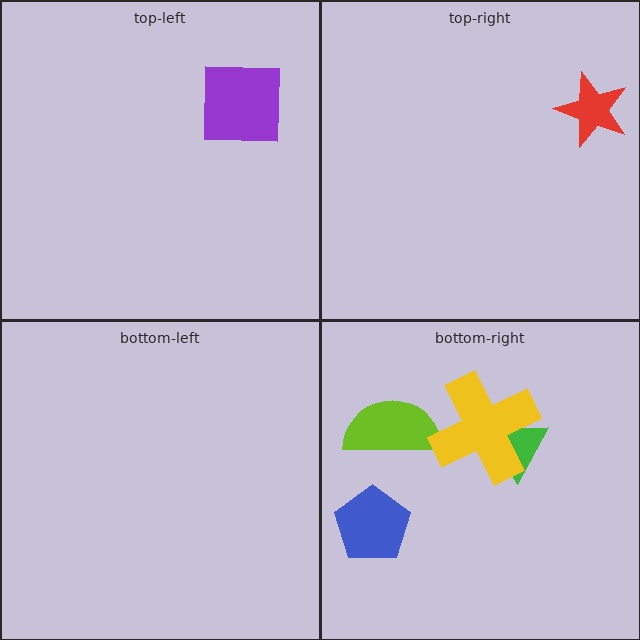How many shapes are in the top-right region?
1.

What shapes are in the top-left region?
The purple square.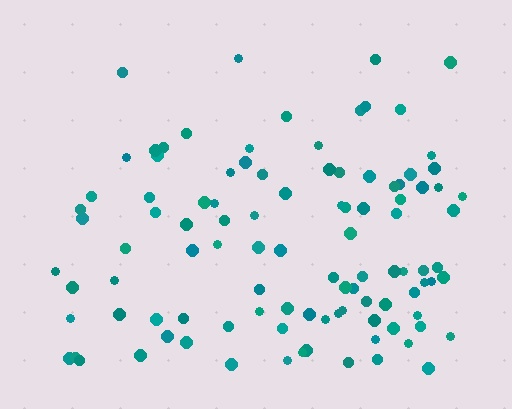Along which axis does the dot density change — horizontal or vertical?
Vertical.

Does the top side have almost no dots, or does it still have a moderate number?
Still a moderate number, just noticeably fewer than the bottom.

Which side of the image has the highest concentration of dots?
The bottom.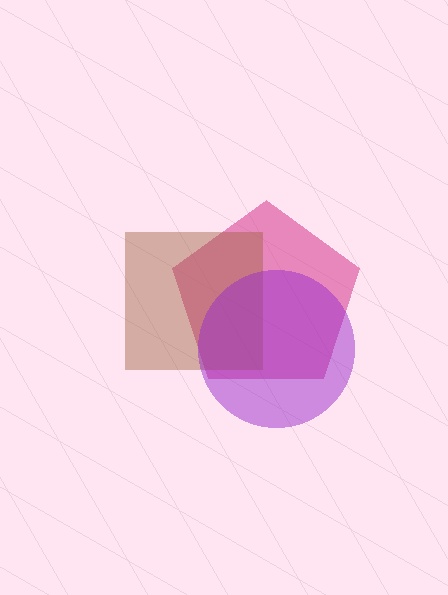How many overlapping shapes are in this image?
There are 3 overlapping shapes in the image.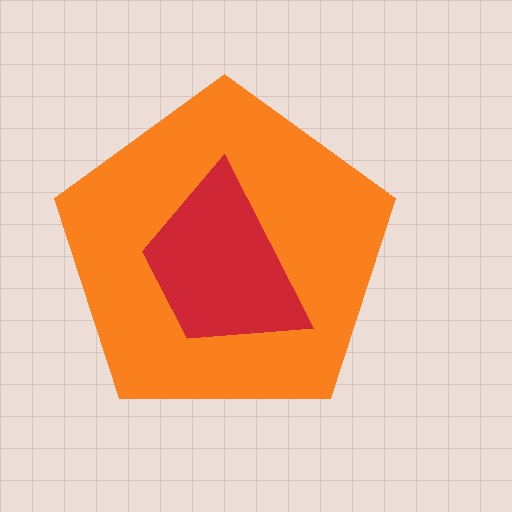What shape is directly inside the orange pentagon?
The red trapezoid.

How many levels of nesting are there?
2.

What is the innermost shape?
The red trapezoid.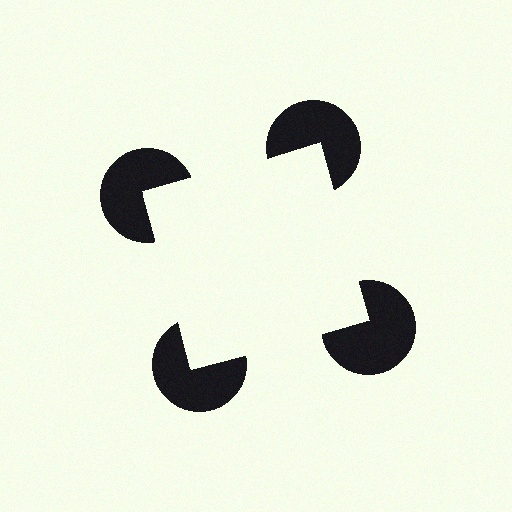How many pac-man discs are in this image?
There are 4 — one at each vertex of the illusory square.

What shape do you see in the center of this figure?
An illusory square — its edges are inferred from the aligned wedge cuts in the pac-man discs, not physically drawn.